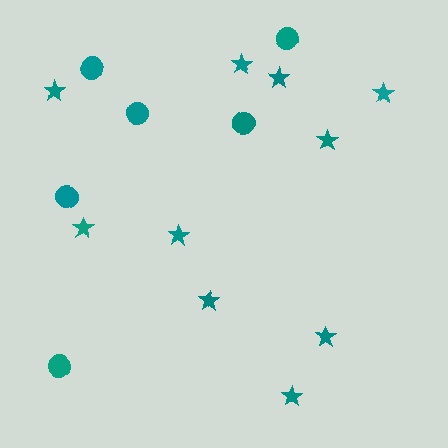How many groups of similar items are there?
There are 2 groups: one group of stars (10) and one group of circles (6).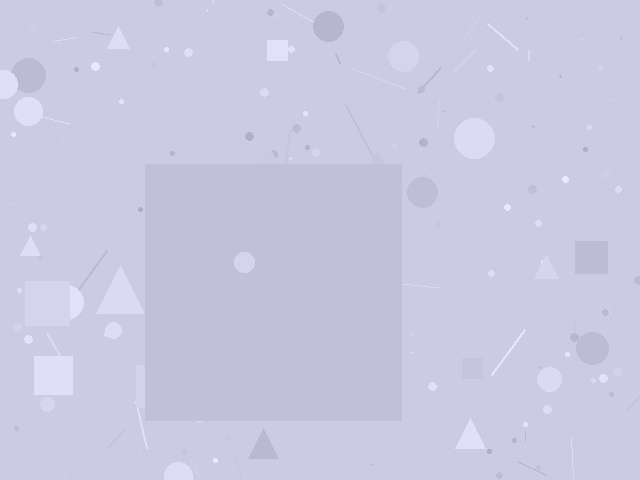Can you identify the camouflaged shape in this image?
The camouflaged shape is a square.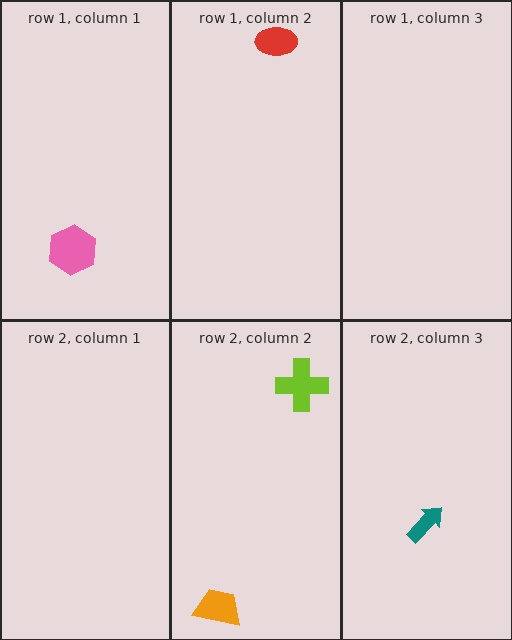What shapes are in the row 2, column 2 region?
The orange trapezoid, the lime cross.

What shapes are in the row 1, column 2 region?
The red ellipse.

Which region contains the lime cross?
The row 2, column 2 region.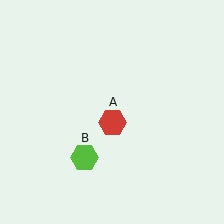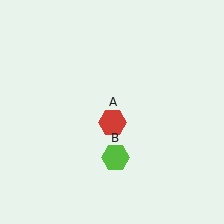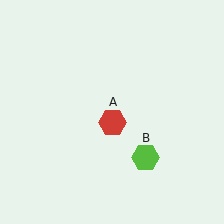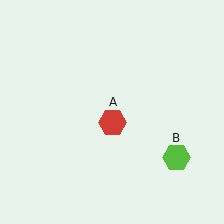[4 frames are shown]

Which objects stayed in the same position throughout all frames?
Red hexagon (object A) remained stationary.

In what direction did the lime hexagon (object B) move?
The lime hexagon (object B) moved right.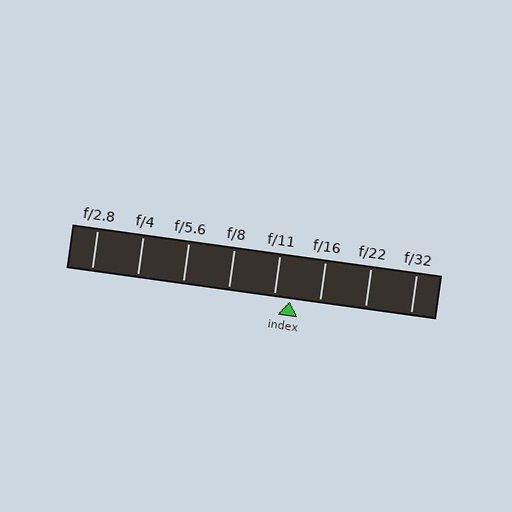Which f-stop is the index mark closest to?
The index mark is closest to f/11.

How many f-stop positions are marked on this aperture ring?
There are 8 f-stop positions marked.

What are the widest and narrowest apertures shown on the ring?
The widest aperture shown is f/2.8 and the narrowest is f/32.